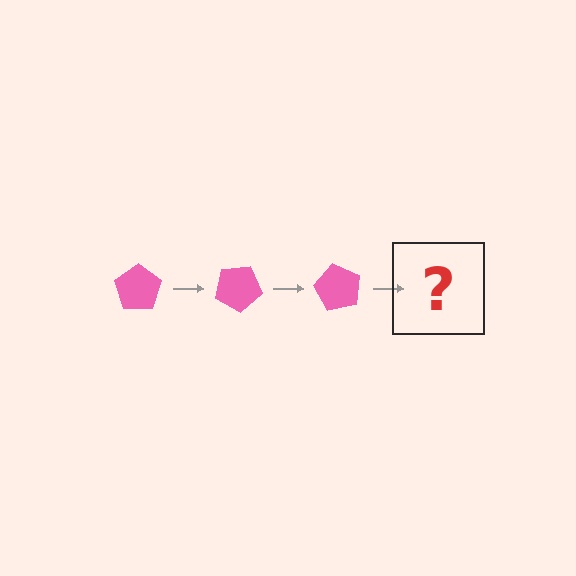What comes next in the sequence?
The next element should be a pink pentagon rotated 90 degrees.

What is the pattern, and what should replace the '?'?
The pattern is that the pentagon rotates 30 degrees each step. The '?' should be a pink pentagon rotated 90 degrees.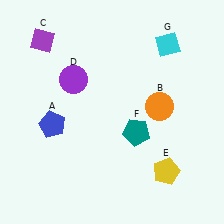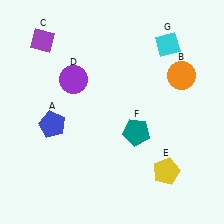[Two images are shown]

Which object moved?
The orange circle (B) moved up.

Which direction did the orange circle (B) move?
The orange circle (B) moved up.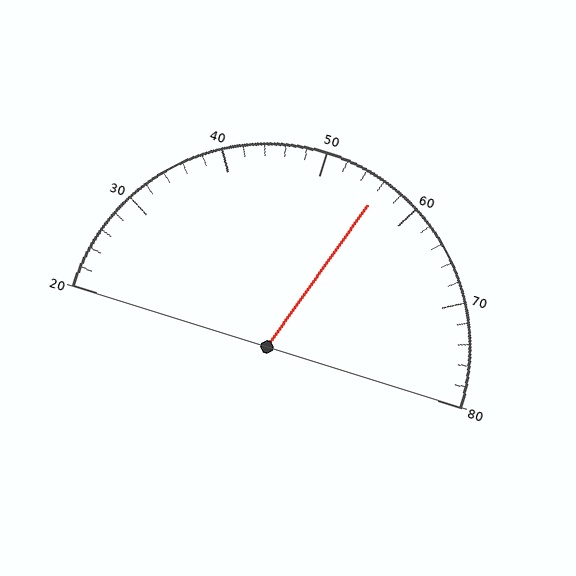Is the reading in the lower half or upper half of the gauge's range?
The reading is in the upper half of the range (20 to 80).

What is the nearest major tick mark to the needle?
The nearest major tick mark is 60.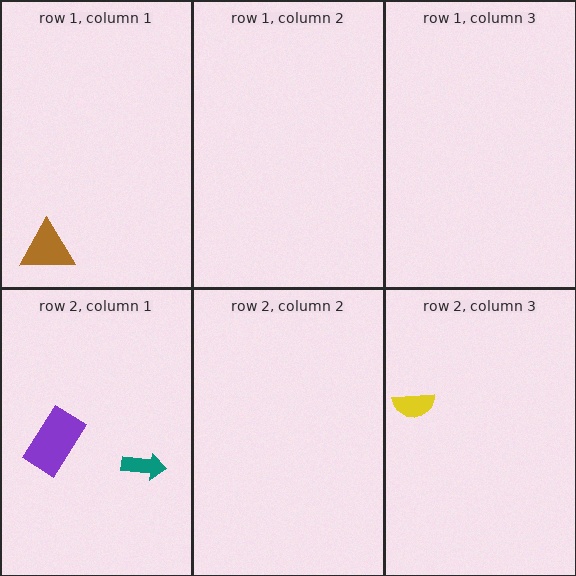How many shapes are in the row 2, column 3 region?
1.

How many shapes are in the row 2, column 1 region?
2.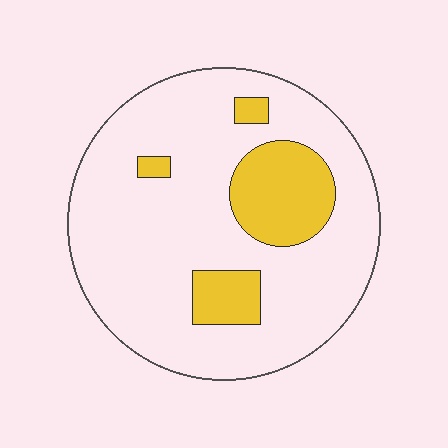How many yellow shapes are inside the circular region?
4.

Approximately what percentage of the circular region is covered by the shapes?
Approximately 20%.